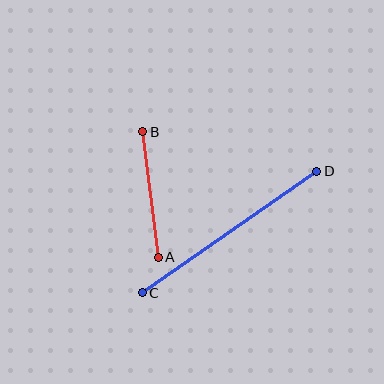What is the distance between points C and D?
The distance is approximately 213 pixels.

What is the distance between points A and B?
The distance is approximately 127 pixels.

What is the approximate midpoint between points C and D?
The midpoint is at approximately (229, 232) pixels.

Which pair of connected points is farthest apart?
Points C and D are farthest apart.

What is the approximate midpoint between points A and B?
The midpoint is at approximately (151, 195) pixels.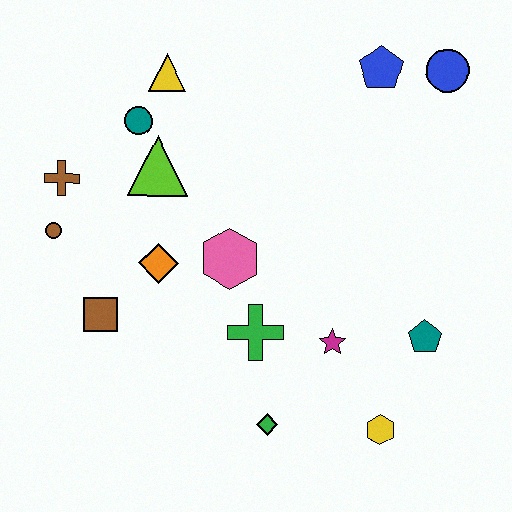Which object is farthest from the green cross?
The blue circle is farthest from the green cross.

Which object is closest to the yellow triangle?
The teal circle is closest to the yellow triangle.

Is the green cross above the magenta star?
Yes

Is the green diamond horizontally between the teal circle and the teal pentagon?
Yes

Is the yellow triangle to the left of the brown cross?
No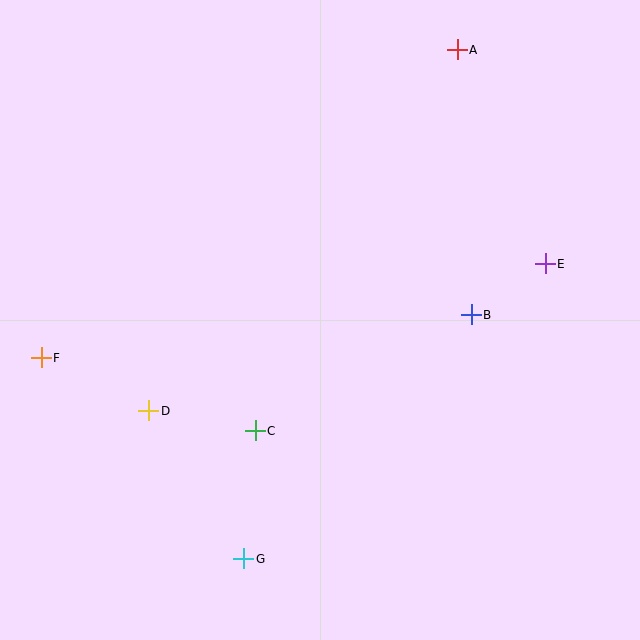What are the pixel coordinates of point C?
Point C is at (255, 431).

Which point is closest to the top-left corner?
Point F is closest to the top-left corner.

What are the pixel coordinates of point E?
Point E is at (545, 264).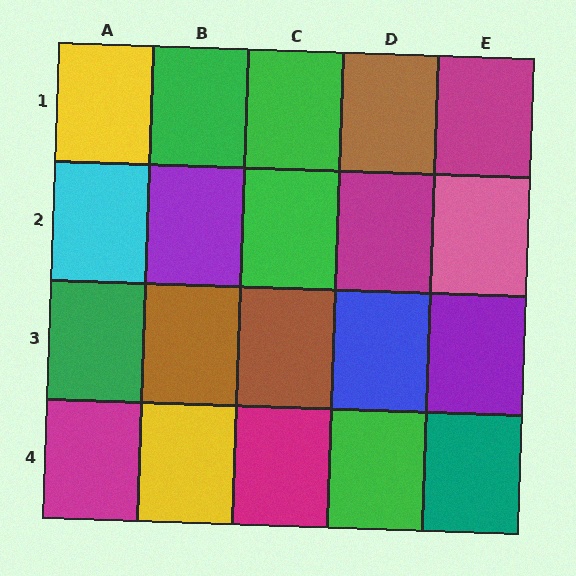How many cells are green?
5 cells are green.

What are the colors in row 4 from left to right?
Magenta, yellow, magenta, green, teal.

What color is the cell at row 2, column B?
Purple.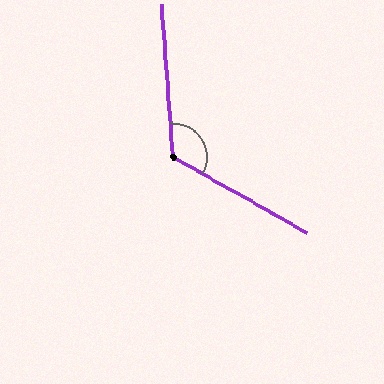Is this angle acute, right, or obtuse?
It is obtuse.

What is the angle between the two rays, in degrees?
Approximately 124 degrees.